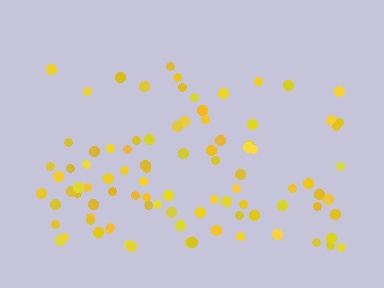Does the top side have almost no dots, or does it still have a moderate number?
Still a moderate number, just noticeably fewer than the bottom.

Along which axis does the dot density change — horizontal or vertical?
Vertical.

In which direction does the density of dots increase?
From top to bottom, with the bottom side densest.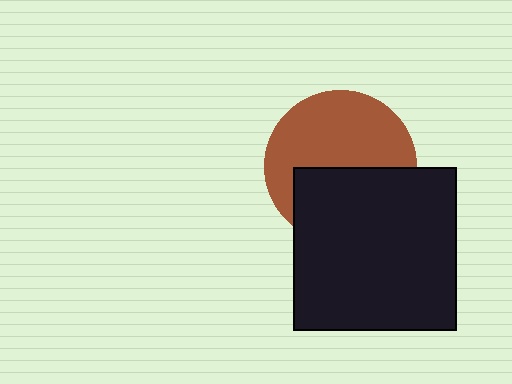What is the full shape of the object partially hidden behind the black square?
The partially hidden object is a brown circle.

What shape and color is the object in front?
The object in front is a black square.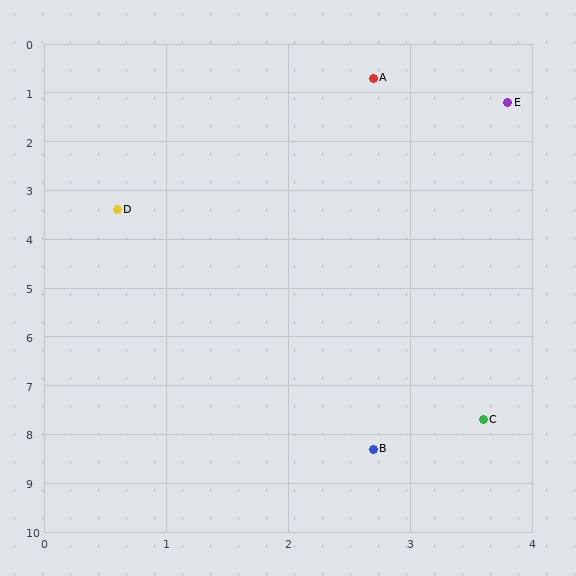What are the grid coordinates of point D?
Point D is at approximately (0.6, 3.4).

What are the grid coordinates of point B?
Point B is at approximately (2.7, 8.3).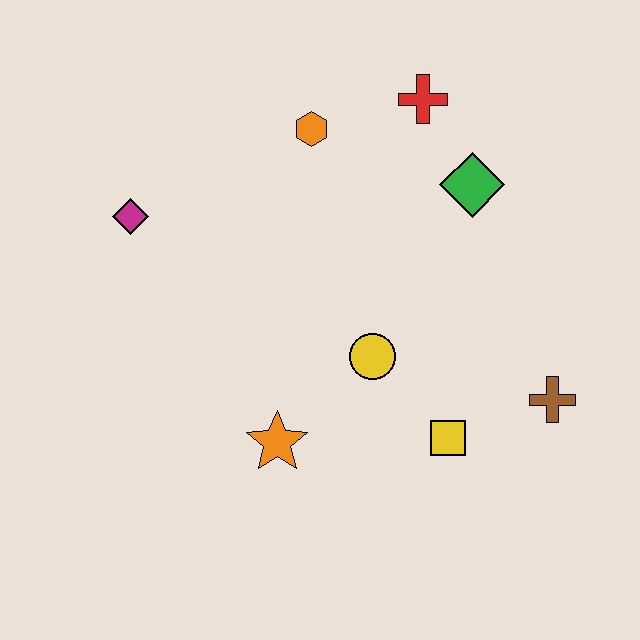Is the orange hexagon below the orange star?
No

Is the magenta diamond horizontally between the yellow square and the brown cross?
No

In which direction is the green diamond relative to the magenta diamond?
The green diamond is to the right of the magenta diamond.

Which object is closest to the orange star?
The yellow circle is closest to the orange star.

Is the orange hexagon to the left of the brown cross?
Yes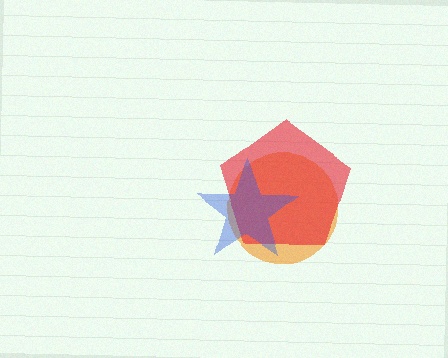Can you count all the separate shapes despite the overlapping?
Yes, there are 3 separate shapes.